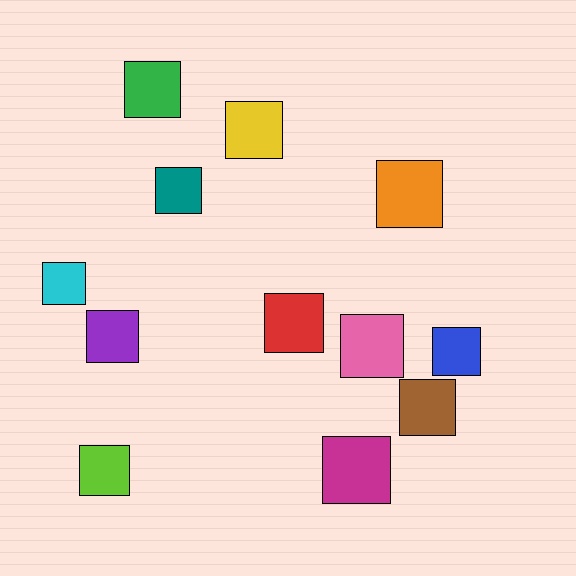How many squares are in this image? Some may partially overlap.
There are 12 squares.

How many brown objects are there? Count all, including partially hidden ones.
There is 1 brown object.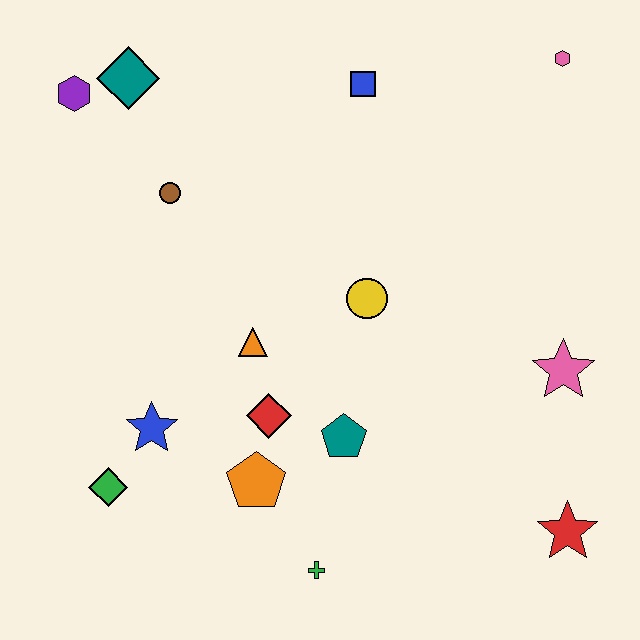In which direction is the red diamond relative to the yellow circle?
The red diamond is below the yellow circle.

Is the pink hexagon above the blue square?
Yes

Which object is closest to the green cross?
The orange pentagon is closest to the green cross.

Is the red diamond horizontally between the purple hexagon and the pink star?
Yes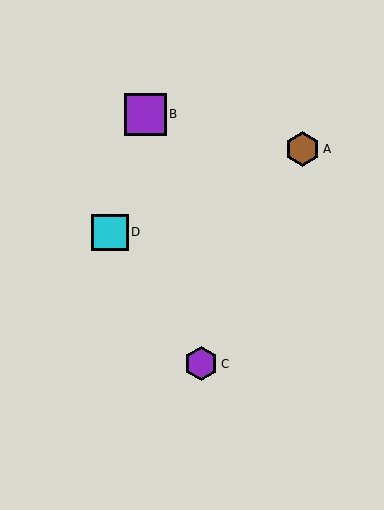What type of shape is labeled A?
Shape A is a brown hexagon.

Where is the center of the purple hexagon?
The center of the purple hexagon is at (201, 364).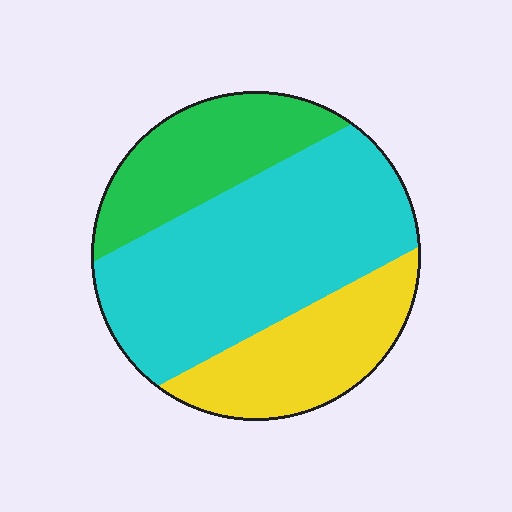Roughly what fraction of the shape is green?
Green covers 23% of the shape.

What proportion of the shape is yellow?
Yellow covers 24% of the shape.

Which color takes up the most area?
Cyan, at roughly 50%.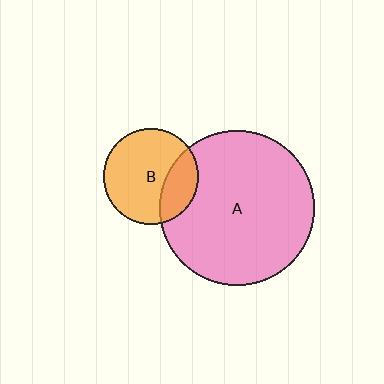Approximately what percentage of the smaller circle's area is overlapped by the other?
Approximately 25%.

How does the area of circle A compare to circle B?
Approximately 2.6 times.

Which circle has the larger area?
Circle A (pink).